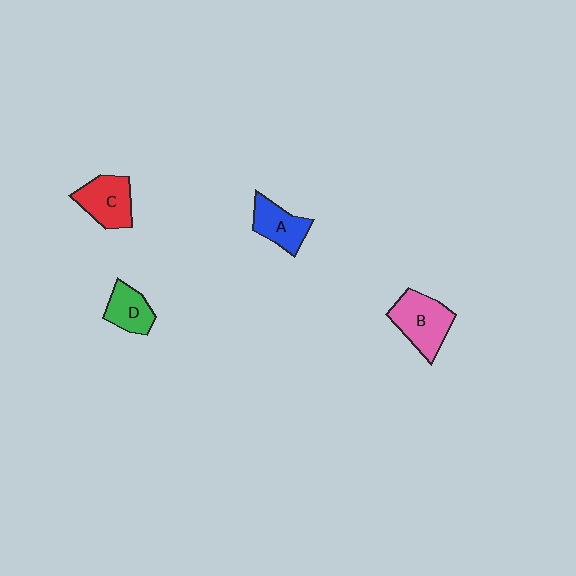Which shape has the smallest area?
Shape D (green).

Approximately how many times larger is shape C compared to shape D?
Approximately 1.3 times.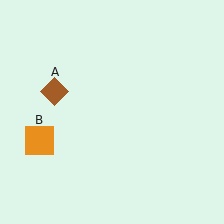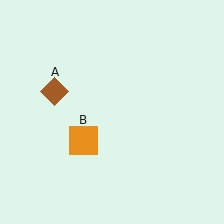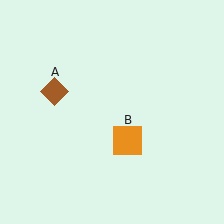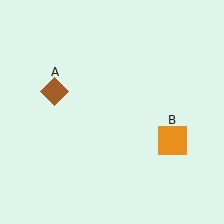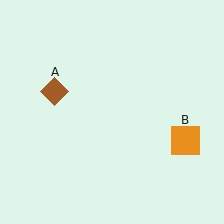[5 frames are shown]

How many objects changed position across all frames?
1 object changed position: orange square (object B).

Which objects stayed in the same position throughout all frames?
Brown diamond (object A) remained stationary.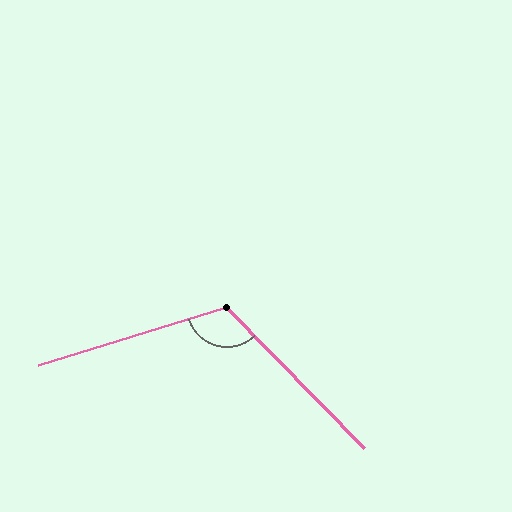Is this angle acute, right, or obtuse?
It is obtuse.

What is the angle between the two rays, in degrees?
Approximately 117 degrees.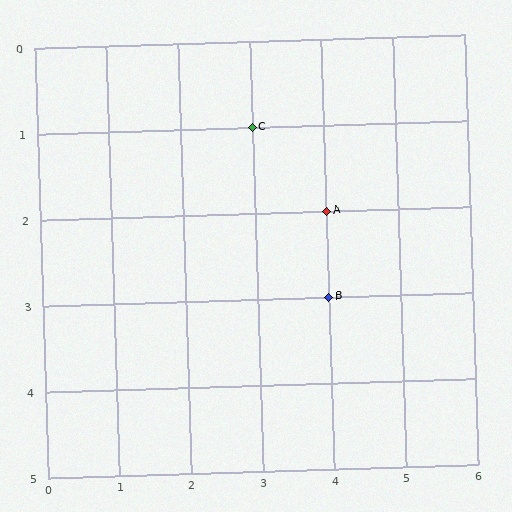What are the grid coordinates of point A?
Point A is at grid coordinates (4, 2).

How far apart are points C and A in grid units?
Points C and A are 1 column and 1 row apart (about 1.4 grid units diagonally).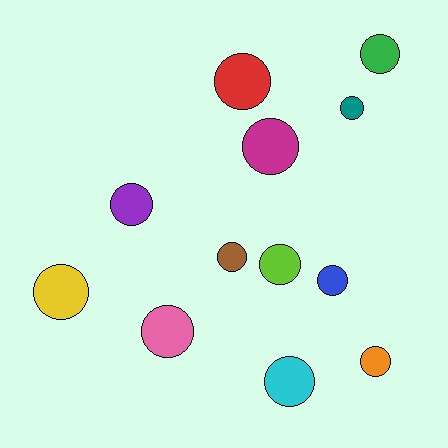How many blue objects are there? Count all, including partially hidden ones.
There is 1 blue object.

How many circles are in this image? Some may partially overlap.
There are 12 circles.